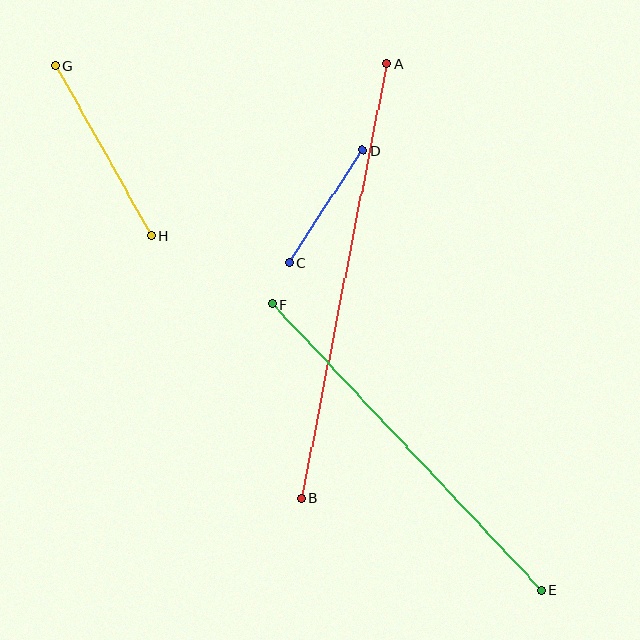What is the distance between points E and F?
The distance is approximately 392 pixels.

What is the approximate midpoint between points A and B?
The midpoint is at approximately (344, 281) pixels.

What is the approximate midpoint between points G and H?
The midpoint is at approximately (103, 150) pixels.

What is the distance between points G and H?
The distance is approximately 195 pixels.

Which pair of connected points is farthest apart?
Points A and B are farthest apart.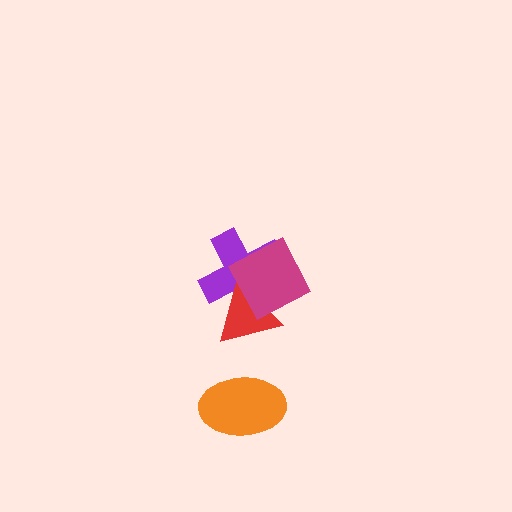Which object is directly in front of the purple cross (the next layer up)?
The red triangle is directly in front of the purple cross.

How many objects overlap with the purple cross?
2 objects overlap with the purple cross.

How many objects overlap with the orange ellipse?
0 objects overlap with the orange ellipse.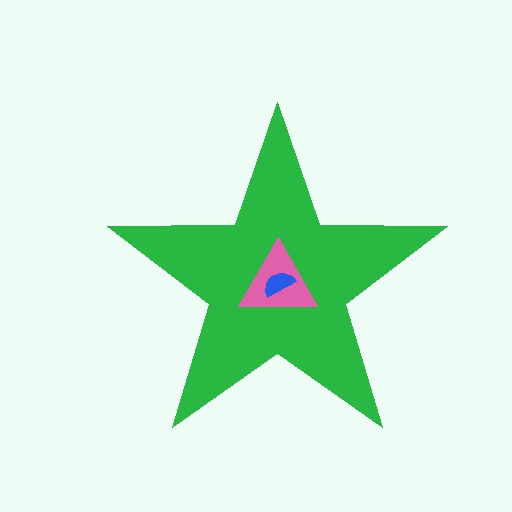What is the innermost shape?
The blue semicircle.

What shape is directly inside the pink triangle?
The blue semicircle.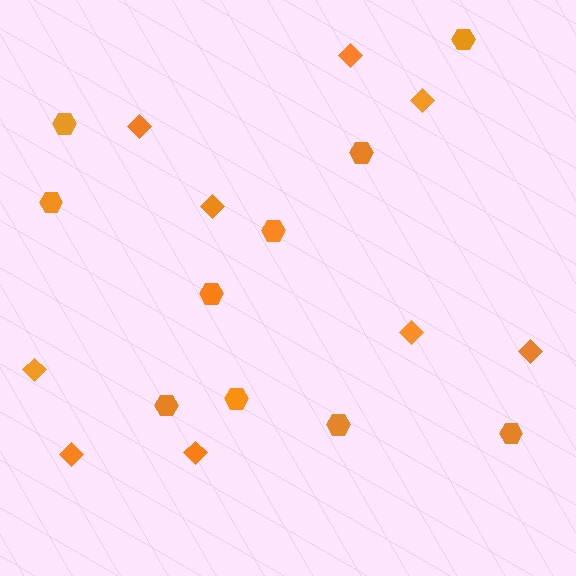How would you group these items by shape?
There are 2 groups: one group of diamonds (9) and one group of hexagons (10).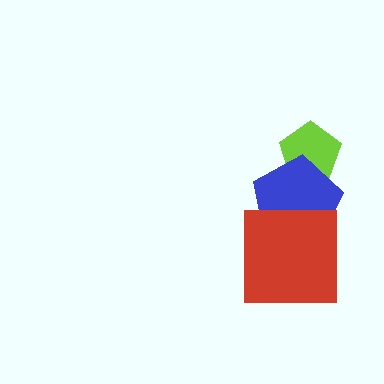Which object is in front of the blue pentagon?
The red square is in front of the blue pentagon.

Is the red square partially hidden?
No, no other shape covers it.